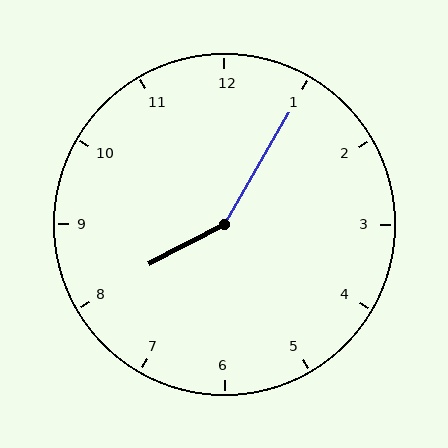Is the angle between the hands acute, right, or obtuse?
It is obtuse.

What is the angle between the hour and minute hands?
Approximately 148 degrees.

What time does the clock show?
8:05.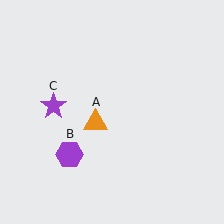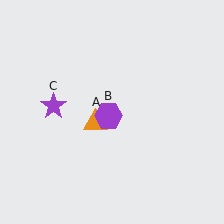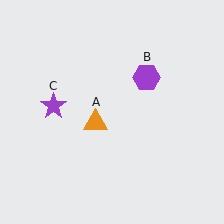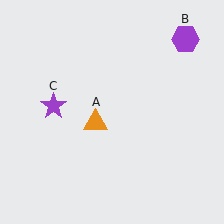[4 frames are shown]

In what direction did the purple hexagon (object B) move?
The purple hexagon (object B) moved up and to the right.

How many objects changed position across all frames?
1 object changed position: purple hexagon (object B).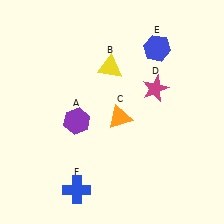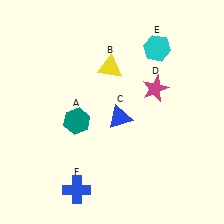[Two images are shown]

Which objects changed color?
A changed from purple to teal. C changed from orange to blue. E changed from blue to cyan.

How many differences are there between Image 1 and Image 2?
There are 3 differences between the two images.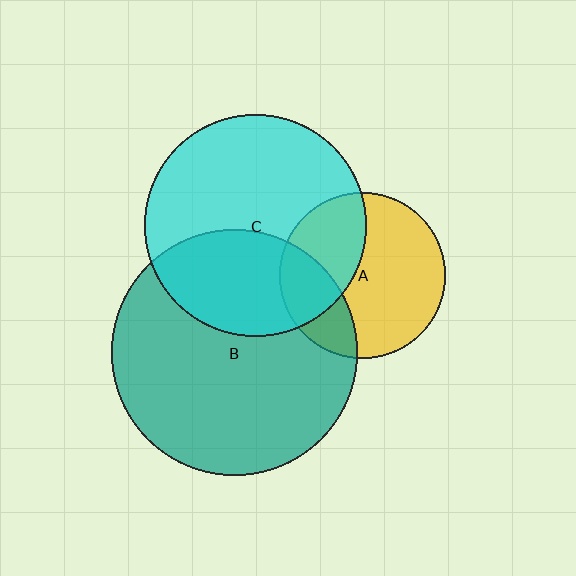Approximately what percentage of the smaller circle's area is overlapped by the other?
Approximately 25%.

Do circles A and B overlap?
Yes.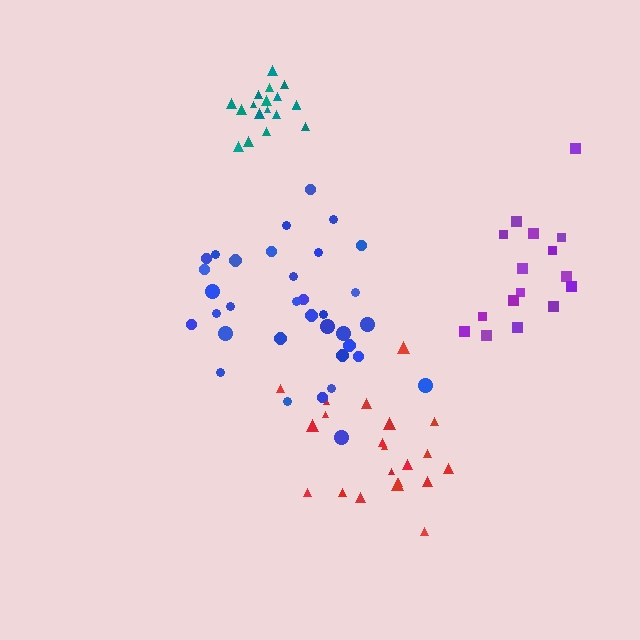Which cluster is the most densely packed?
Teal.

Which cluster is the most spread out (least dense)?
Purple.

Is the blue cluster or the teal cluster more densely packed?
Teal.